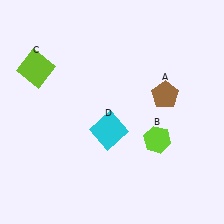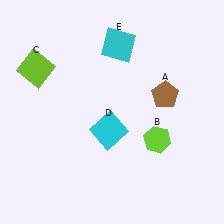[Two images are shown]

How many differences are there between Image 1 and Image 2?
There is 1 difference between the two images.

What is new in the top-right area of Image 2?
A cyan square (E) was added in the top-right area of Image 2.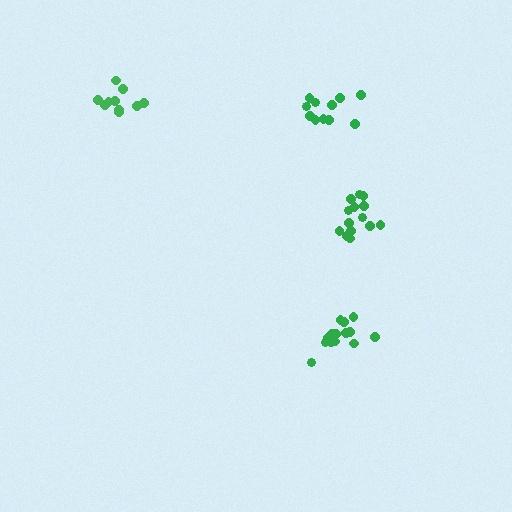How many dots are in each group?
Group 1: 14 dots, Group 2: 11 dots, Group 3: 15 dots, Group 4: 10 dots (50 total).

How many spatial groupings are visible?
There are 4 spatial groupings.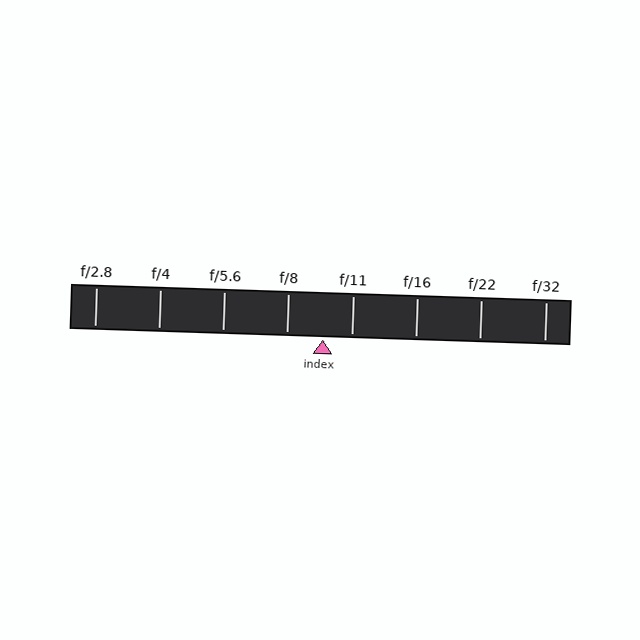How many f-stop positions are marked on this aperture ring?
There are 8 f-stop positions marked.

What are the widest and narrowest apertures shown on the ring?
The widest aperture shown is f/2.8 and the narrowest is f/32.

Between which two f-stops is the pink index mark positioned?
The index mark is between f/8 and f/11.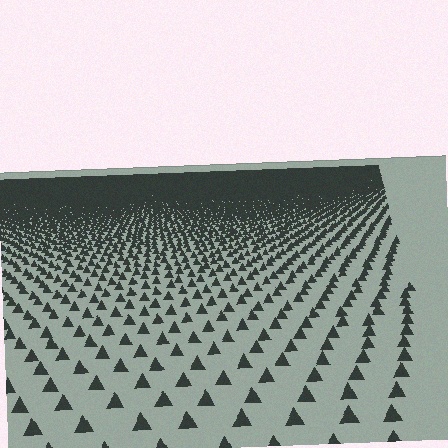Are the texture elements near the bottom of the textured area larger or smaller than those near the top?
Larger. Near the bottom, elements are closer to the viewer and appear at a bigger on-screen size.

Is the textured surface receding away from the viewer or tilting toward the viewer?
The surface is receding away from the viewer. Texture elements get smaller and denser toward the top.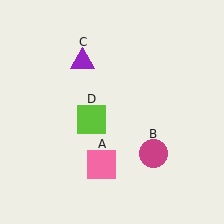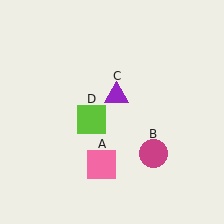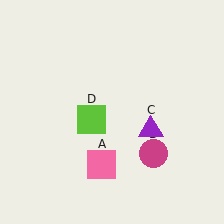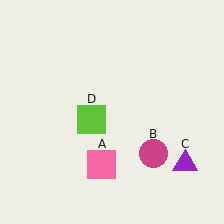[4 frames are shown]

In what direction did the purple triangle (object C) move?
The purple triangle (object C) moved down and to the right.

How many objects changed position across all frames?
1 object changed position: purple triangle (object C).